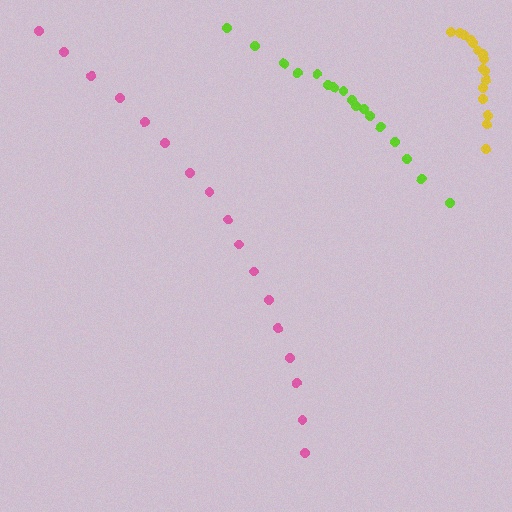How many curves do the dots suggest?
There are 3 distinct paths.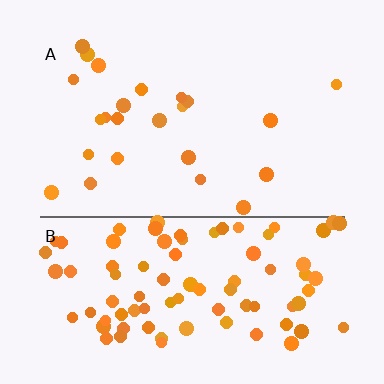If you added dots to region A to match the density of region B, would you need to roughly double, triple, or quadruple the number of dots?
Approximately quadruple.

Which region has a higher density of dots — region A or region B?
B (the bottom).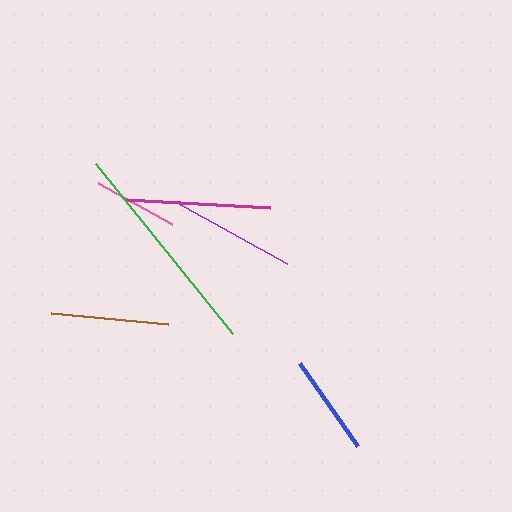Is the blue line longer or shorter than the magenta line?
The magenta line is longer than the blue line.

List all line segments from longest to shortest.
From longest to shortest: green, magenta, purple, brown, blue, pink.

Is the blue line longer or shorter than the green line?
The green line is longer than the blue line.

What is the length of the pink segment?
The pink segment is approximately 84 pixels long.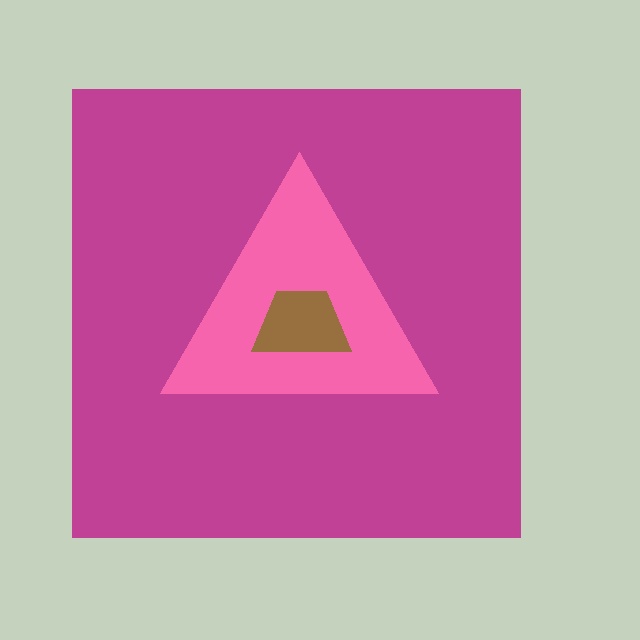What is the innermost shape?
The brown trapezoid.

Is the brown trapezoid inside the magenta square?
Yes.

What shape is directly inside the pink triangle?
The brown trapezoid.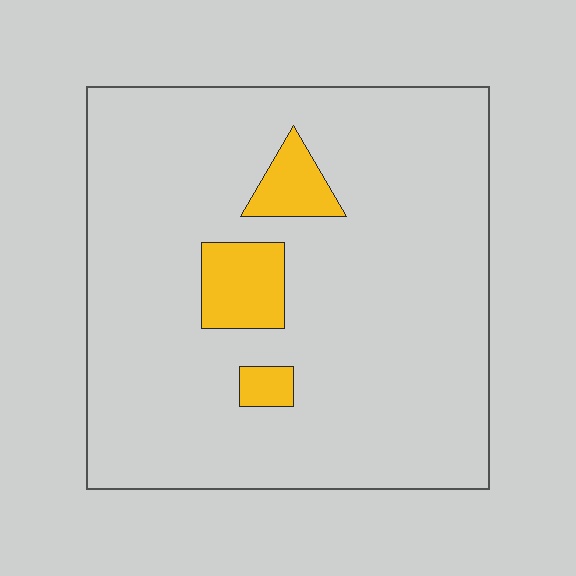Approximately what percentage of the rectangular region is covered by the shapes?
Approximately 10%.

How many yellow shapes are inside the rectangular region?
3.